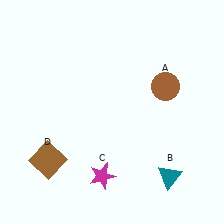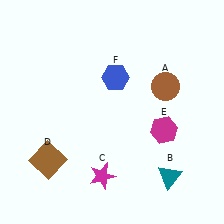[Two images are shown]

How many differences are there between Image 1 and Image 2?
There are 2 differences between the two images.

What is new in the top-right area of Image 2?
A blue hexagon (F) was added in the top-right area of Image 2.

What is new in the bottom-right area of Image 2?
A magenta hexagon (E) was added in the bottom-right area of Image 2.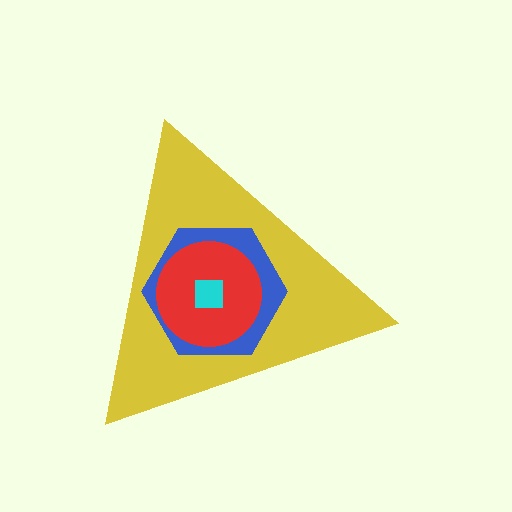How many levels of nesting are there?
4.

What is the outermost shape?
The yellow triangle.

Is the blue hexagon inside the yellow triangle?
Yes.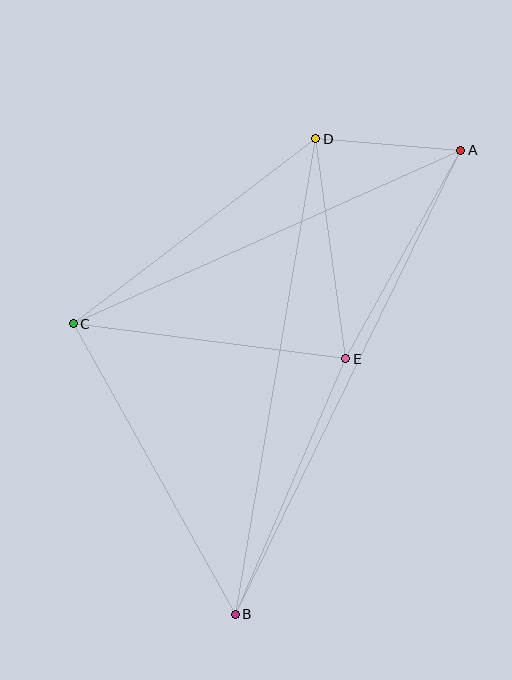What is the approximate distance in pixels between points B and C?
The distance between B and C is approximately 333 pixels.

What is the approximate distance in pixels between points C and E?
The distance between C and E is approximately 275 pixels.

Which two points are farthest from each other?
Points A and B are farthest from each other.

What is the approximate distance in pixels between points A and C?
The distance between A and C is approximately 425 pixels.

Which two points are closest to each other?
Points A and D are closest to each other.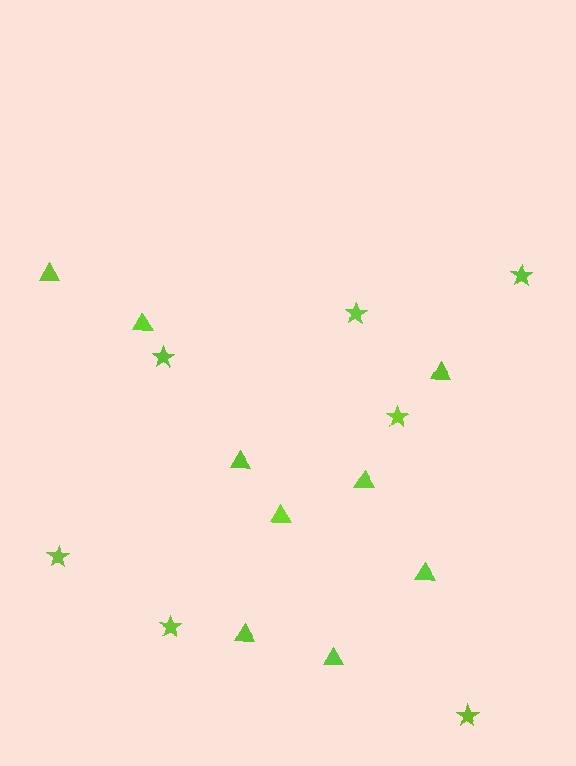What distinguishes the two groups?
There are 2 groups: one group of stars (7) and one group of triangles (9).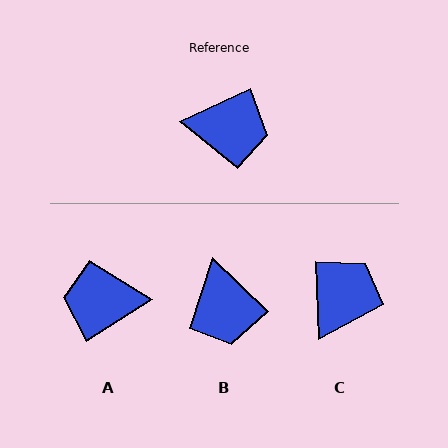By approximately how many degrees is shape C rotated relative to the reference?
Approximately 67 degrees counter-clockwise.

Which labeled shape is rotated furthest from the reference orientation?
A, about 173 degrees away.